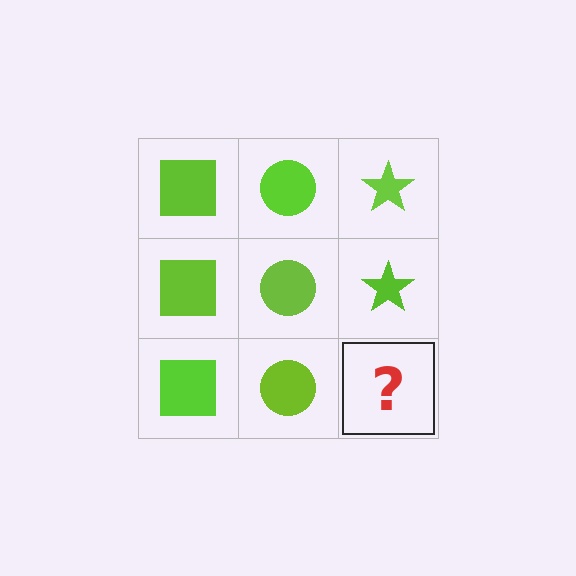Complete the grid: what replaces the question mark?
The question mark should be replaced with a lime star.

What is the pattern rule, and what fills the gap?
The rule is that each column has a consistent shape. The gap should be filled with a lime star.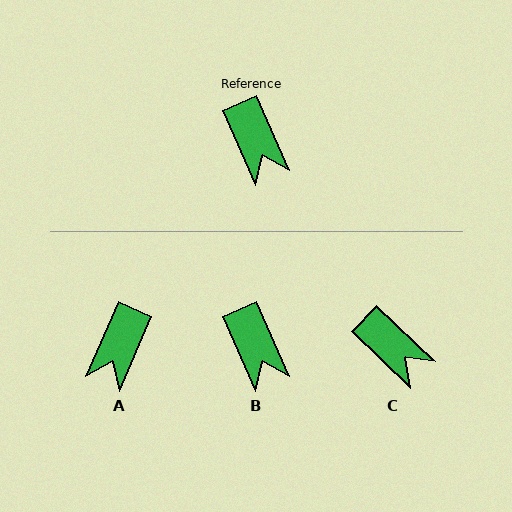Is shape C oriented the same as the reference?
No, it is off by about 23 degrees.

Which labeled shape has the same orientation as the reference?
B.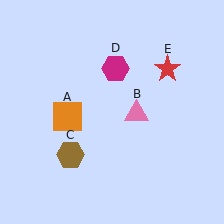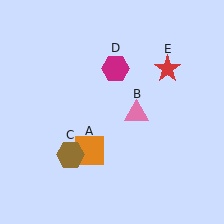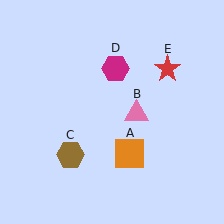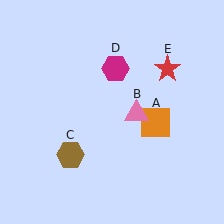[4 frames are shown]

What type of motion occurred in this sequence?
The orange square (object A) rotated counterclockwise around the center of the scene.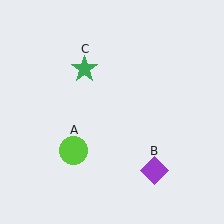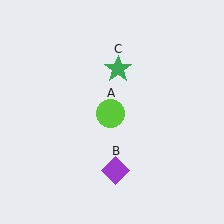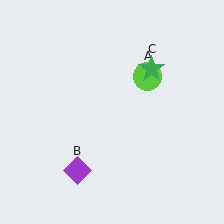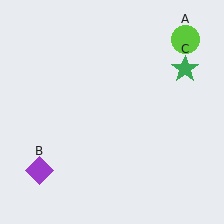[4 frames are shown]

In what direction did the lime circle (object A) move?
The lime circle (object A) moved up and to the right.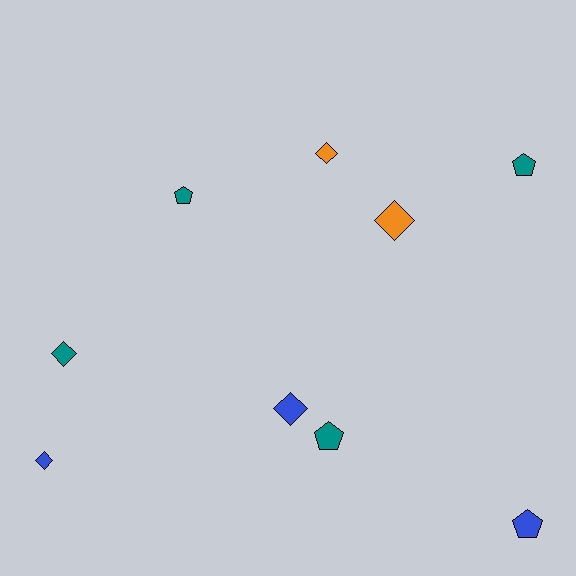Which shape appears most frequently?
Diamond, with 5 objects.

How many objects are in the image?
There are 9 objects.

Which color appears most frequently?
Teal, with 4 objects.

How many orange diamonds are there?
There are 2 orange diamonds.